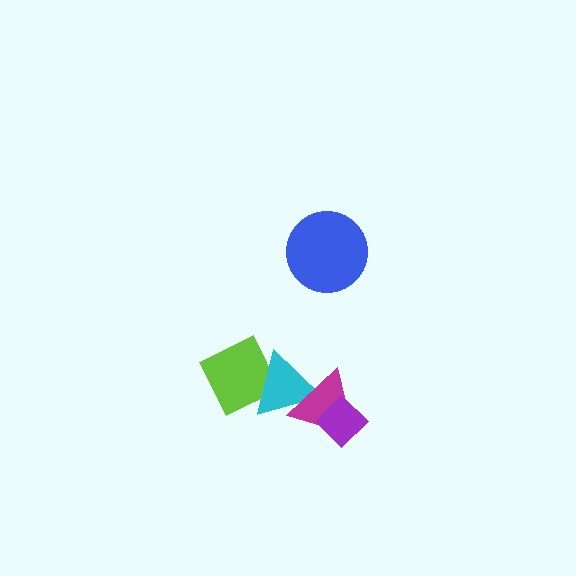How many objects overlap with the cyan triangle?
2 objects overlap with the cyan triangle.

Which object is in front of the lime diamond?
The cyan triangle is in front of the lime diamond.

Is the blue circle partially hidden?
No, no other shape covers it.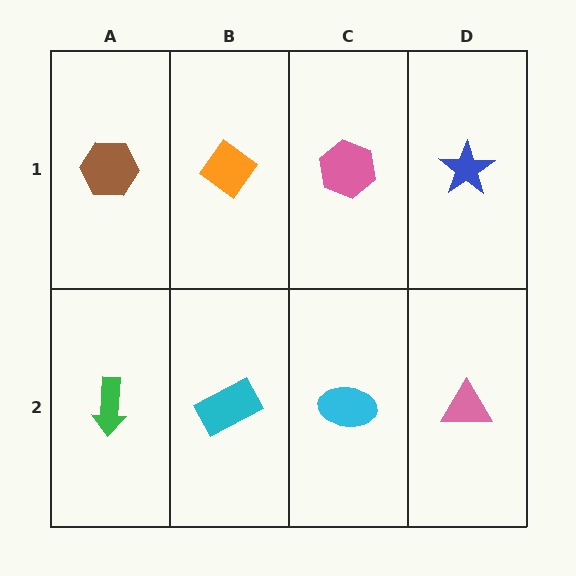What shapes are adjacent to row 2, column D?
A blue star (row 1, column D), a cyan ellipse (row 2, column C).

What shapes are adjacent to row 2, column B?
An orange diamond (row 1, column B), a green arrow (row 2, column A), a cyan ellipse (row 2, column C).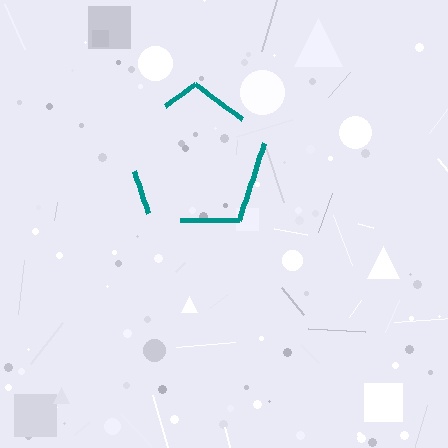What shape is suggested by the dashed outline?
The dashed outline suggests a pentagon.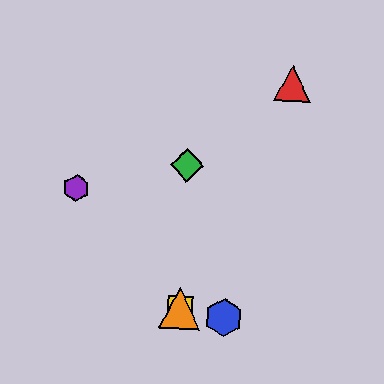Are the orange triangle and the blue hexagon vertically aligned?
No, the orange triangle is at x≈180 and the blue hexagon is at x≈224.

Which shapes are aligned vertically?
The green diamond, the yellow square, the orange triangle are aligned vertically.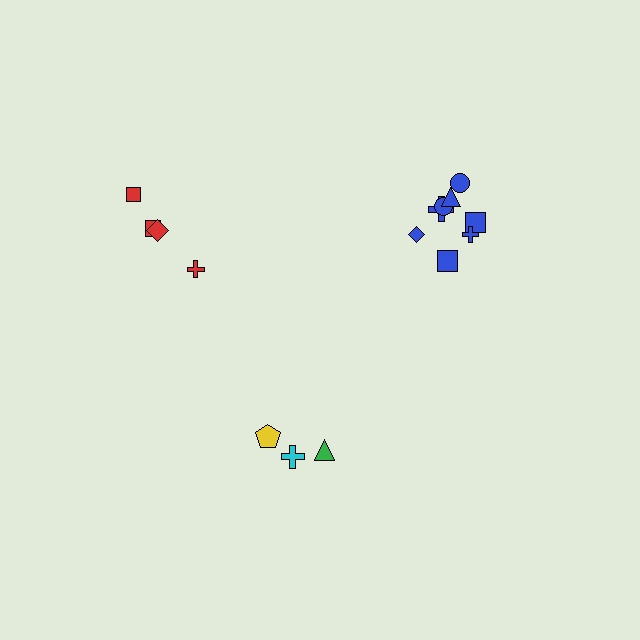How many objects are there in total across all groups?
There are 15 objects.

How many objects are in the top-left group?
There are 4 objects.